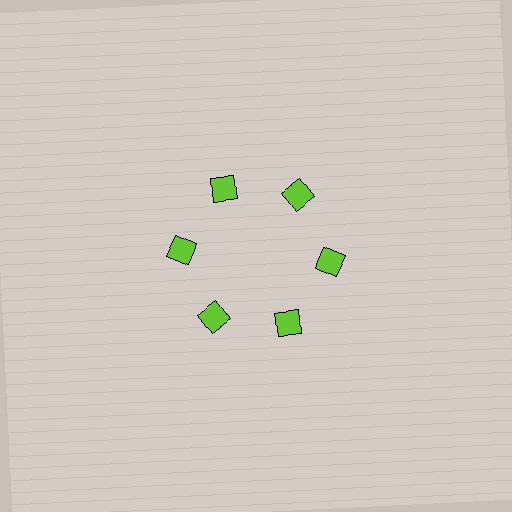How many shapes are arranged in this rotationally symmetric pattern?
There are 6 shapes, arranged in 6 groups of 1.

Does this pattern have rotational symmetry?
Yes, this pattern has 6-fold rotational symmetry. It looks the same after rotating 60 degrees around the center.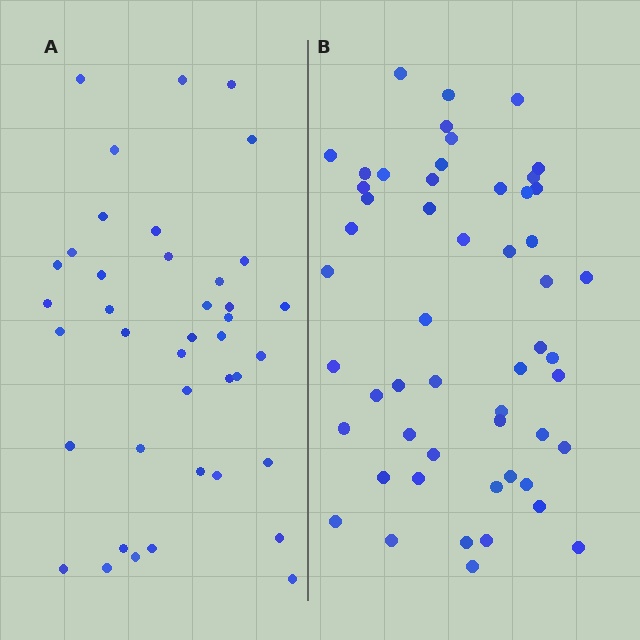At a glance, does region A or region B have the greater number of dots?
Region B (the right region) has more dots.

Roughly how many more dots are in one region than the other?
Region B has approximately 15 more dots than region A.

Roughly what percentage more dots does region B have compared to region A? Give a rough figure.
About 30% more.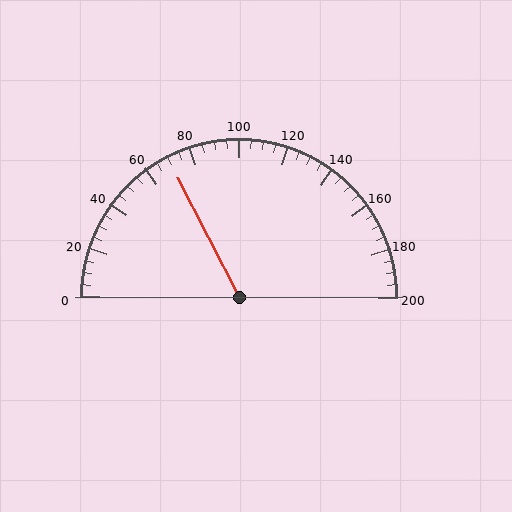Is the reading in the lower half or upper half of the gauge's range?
The reading is in the lower half of the range (0 to 200).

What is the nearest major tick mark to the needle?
The nearest major tick mark is 80.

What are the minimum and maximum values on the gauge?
The gauge ranges from 0 to 200.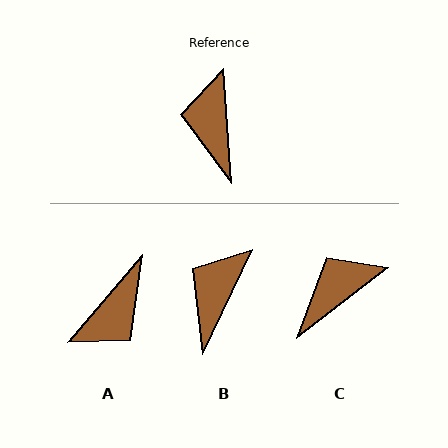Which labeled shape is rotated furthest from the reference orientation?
A, about 135 degrees away.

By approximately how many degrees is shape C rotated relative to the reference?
Approximately 57 degrees clockwise.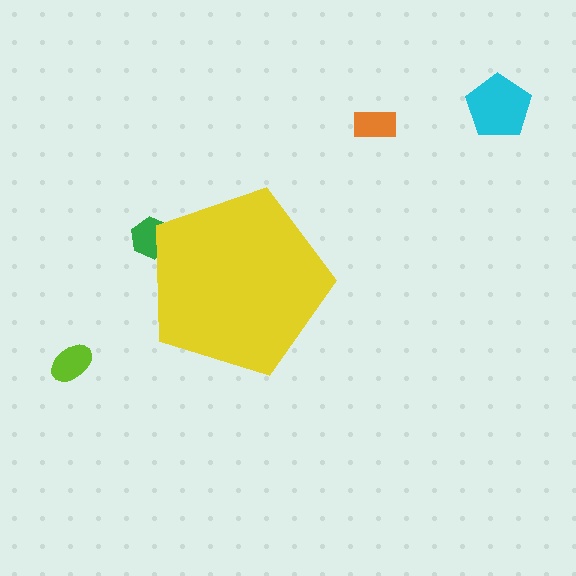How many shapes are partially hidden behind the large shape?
1 shape is partially hidden.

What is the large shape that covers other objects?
A yellow pentagon.